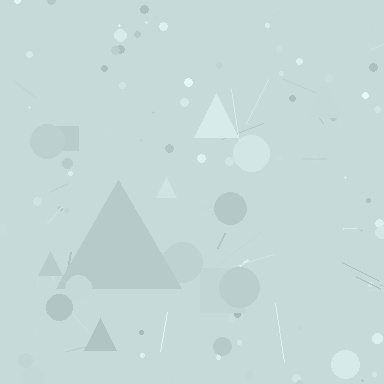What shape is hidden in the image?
A triangle is hidden in the image.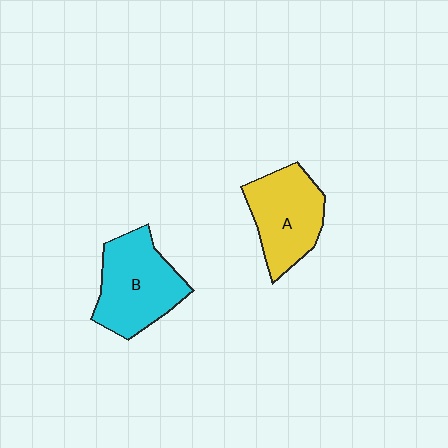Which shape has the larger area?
Shape B (cyan).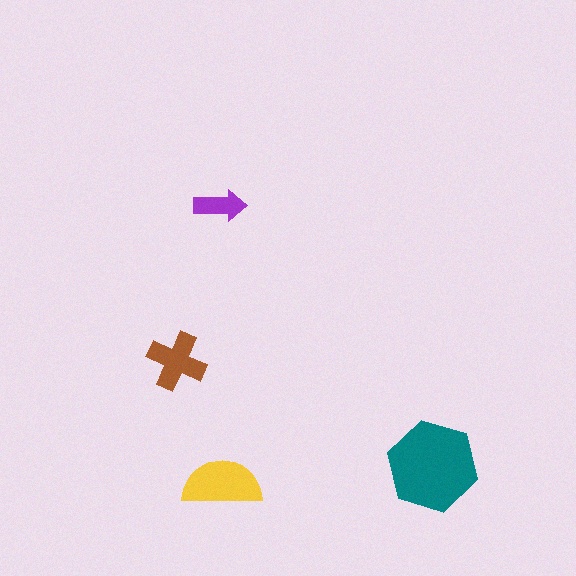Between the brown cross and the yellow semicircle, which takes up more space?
The yellow semicircle.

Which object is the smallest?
The purple arrow.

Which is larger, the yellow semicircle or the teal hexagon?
The teal hexagon.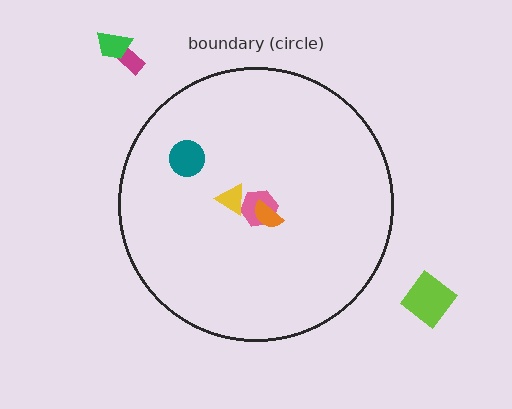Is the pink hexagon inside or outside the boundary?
Inside.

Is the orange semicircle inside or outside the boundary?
Inside.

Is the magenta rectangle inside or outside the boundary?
Outside.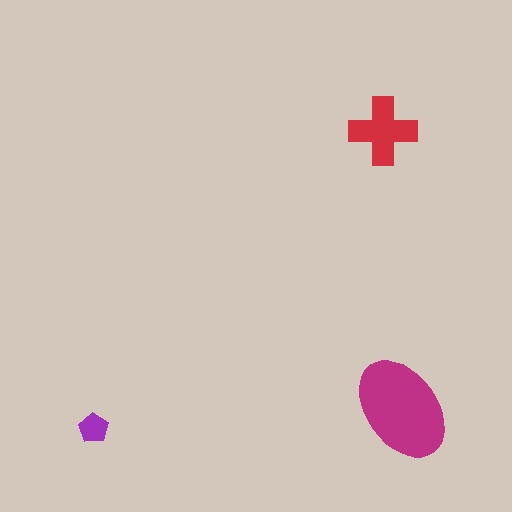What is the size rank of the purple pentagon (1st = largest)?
3rd.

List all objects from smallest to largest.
The purple pentagon, the red cross, the magenta ellipse.